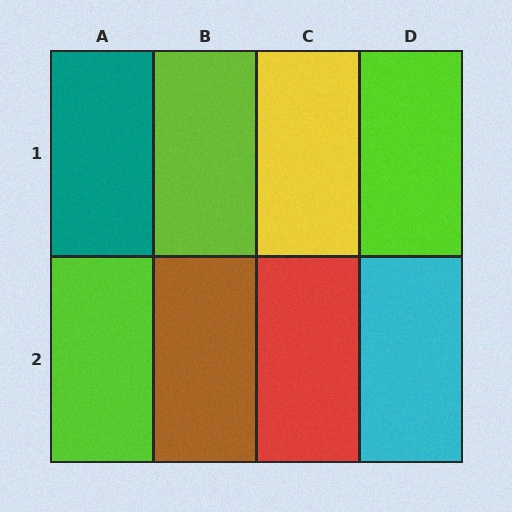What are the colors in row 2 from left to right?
Lime, brown, red, cyan.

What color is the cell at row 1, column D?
Lime.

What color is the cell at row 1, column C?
Yellow.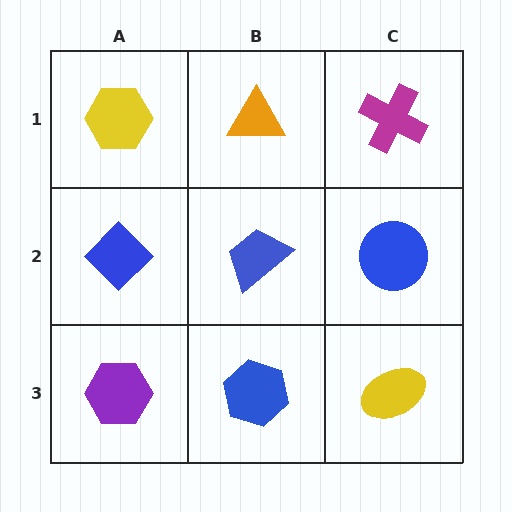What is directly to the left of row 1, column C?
An orange triangle.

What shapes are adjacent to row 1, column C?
A blue circle (row 2, column C), an orange triangle (row 1, column B).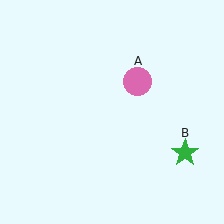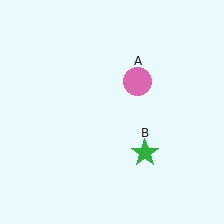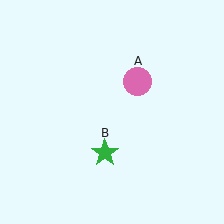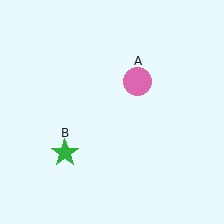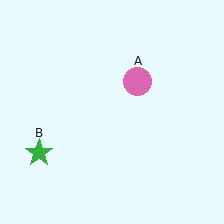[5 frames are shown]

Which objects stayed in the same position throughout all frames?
Pink circle (object A) remained stationary.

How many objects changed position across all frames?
1 object changed position: green star (object B).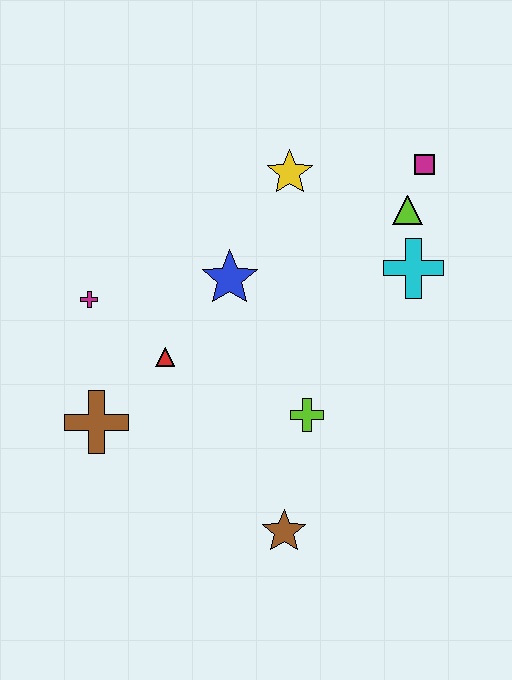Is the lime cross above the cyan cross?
No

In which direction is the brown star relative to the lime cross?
The brown star is below the lime cross.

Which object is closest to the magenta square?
The lime triangle is closest to the magenta square.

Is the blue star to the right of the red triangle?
Yes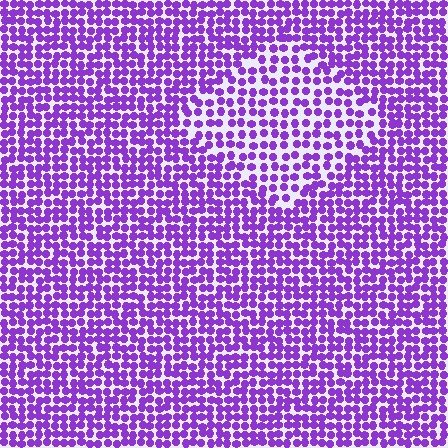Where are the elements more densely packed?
The elements are more densely packed outside the diamond boundary.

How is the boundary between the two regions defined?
The boundary is defined by a change in element density (approximately 1.6x ratio). All elements are the same color, size, and shape.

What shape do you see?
I see a diamond.